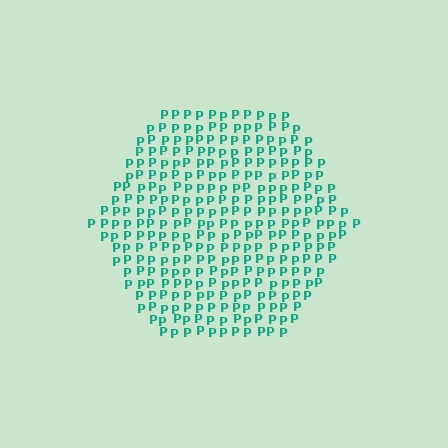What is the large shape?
The large shape is a hexagon.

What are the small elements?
The small elements are letter P's.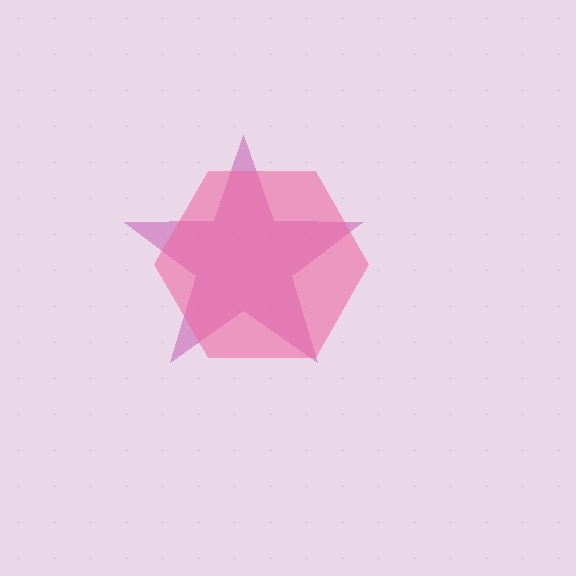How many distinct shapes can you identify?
There are 2 distinct shapes: a magenta star, a pink hexagon.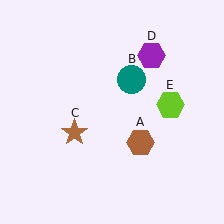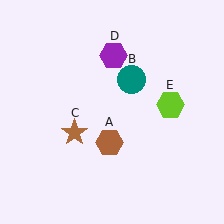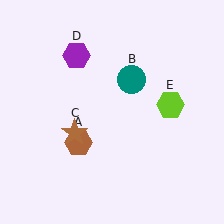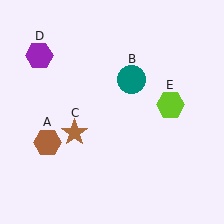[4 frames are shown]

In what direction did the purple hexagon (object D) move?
The purple hexagon (object D) moved left.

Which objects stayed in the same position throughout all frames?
Teal circle (object B) and brown star (object C) and lime hexagon (object E) remained stationary.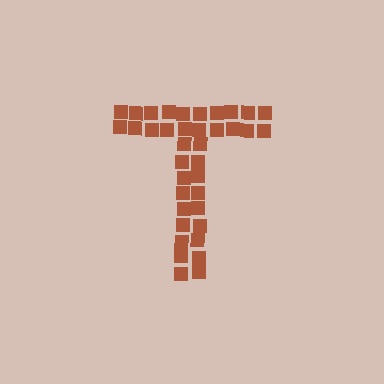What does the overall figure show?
The overall figure shows the letter T.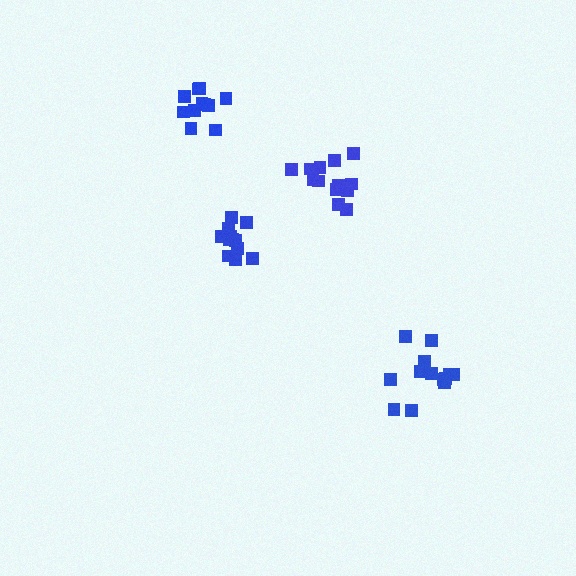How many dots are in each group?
Group 1: 13 dots, Group 2: 13 dots, Group 3: 11 dots, Group 4: 13 dots (50 total).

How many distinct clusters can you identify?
There are 4 distinct clusters.